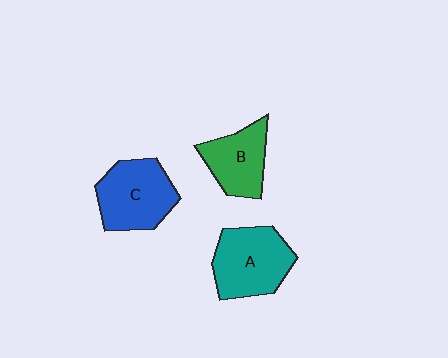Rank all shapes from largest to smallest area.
From largest to smallest: A (teal), C (blue), B (green).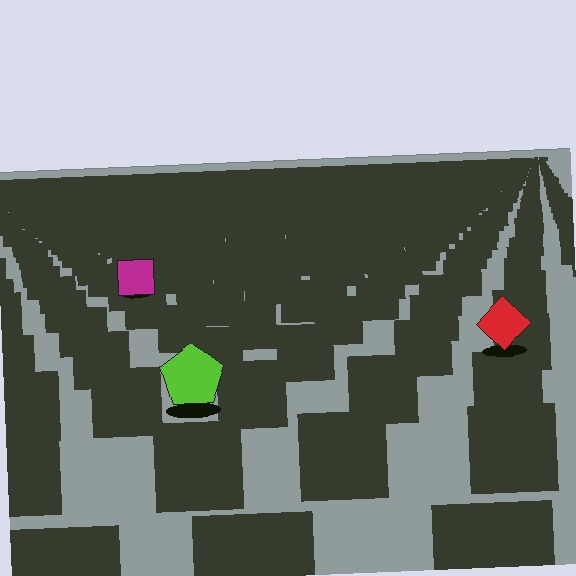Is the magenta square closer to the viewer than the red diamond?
No. The red diamond is closer — you can tell from the texture gradient: the ground texture is coarser near it.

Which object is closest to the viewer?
The lime pentagon is closest. The texture marks near it are larger and more spread out.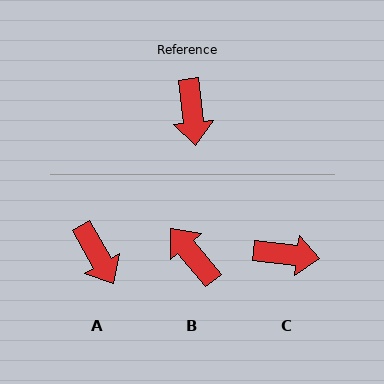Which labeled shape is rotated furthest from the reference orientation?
B, about 147 degrees away.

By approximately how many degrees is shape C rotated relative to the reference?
Approximately 76 degrees counter-clockwise.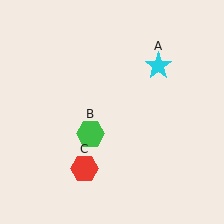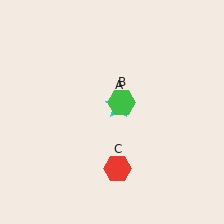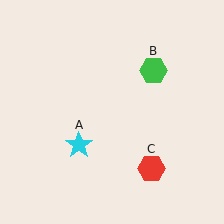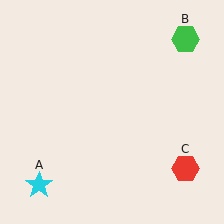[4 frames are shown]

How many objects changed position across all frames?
3 objects changed position: cyan star (object A), green hexagon (object B), red hexagon (object C).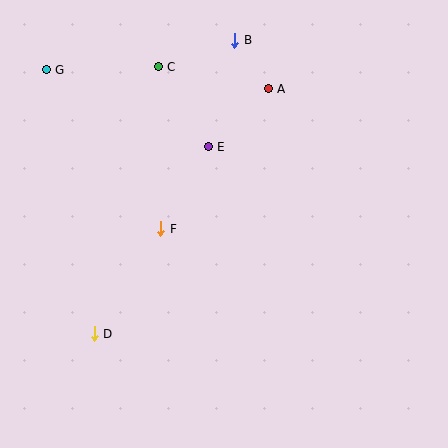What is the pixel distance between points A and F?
The distance between A and F is 176 pixels.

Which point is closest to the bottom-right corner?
Point F is closest to the bottom-right corner.